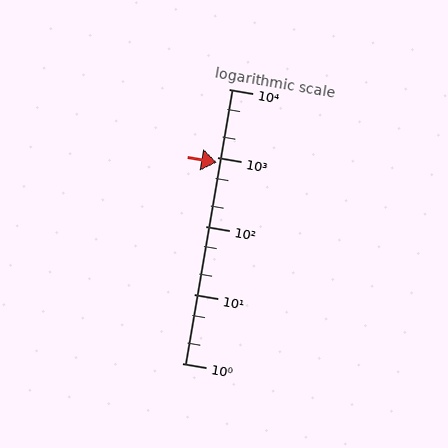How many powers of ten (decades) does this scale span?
The scale spans 4 decades, from 1 to 10000.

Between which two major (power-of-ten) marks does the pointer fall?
The pointer is between 100 and 1000.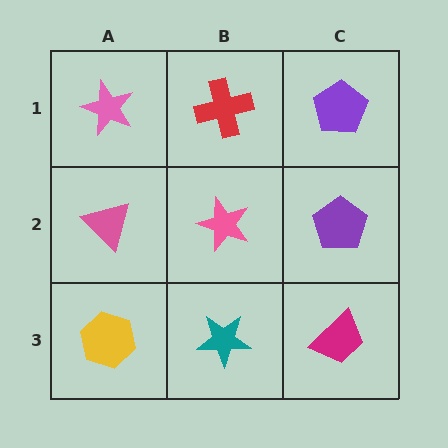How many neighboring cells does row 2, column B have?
4.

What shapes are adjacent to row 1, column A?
A pink triangle (row 2, column A), a red cross (row 1, column B).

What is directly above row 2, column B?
A red cross.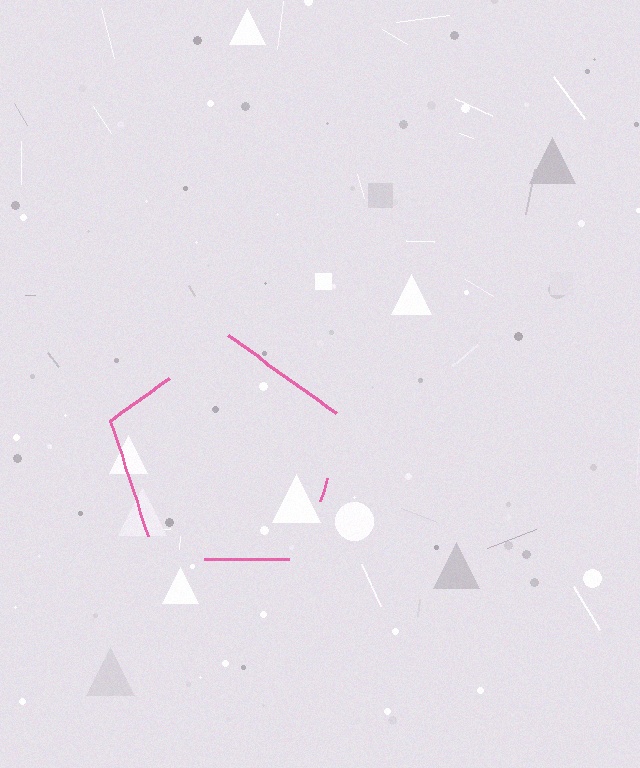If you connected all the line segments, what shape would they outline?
They would outline a pentagon.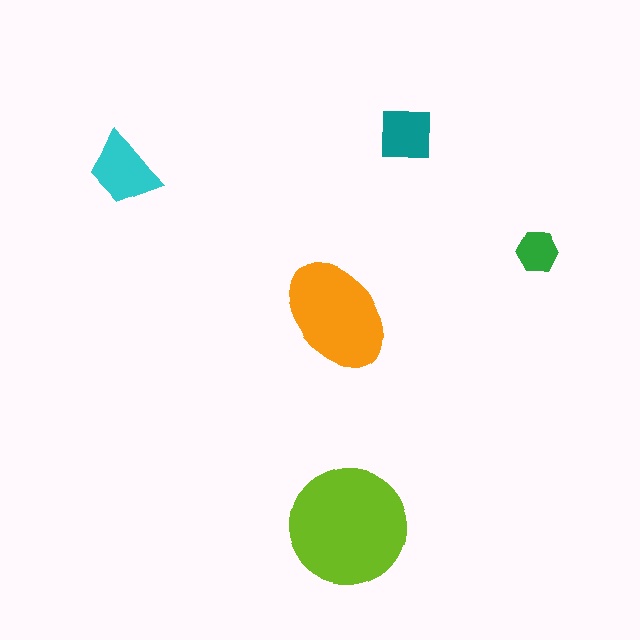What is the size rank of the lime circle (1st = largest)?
1st.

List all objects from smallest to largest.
The green hexagon, the teal square, the cyan trapezoid, the orange ellipse, the lime circle.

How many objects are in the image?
There are 5 objects in the image.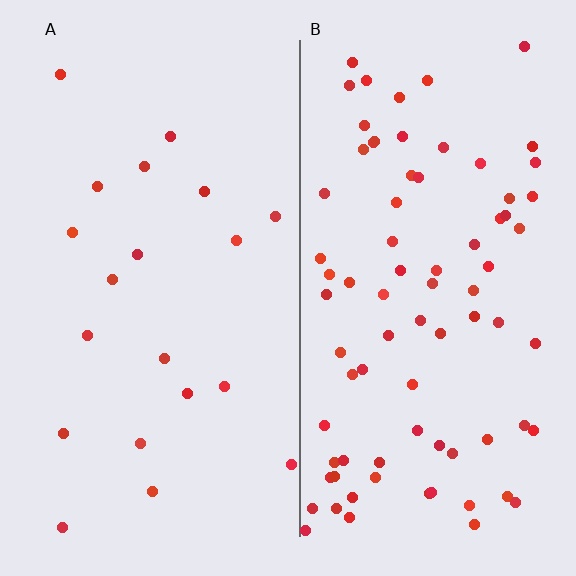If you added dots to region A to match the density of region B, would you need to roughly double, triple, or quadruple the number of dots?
Approximately quadruple.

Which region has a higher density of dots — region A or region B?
B (the right).